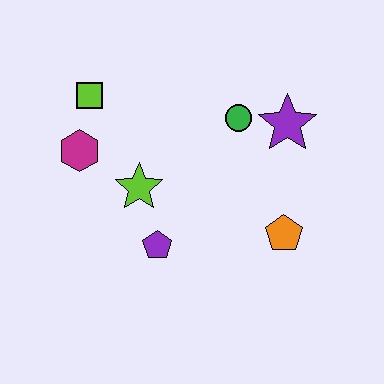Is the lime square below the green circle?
No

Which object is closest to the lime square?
The magenta hexagon is closest to the lime square.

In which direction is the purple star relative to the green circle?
The purple star is to the right of the green circle.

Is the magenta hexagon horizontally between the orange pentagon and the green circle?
No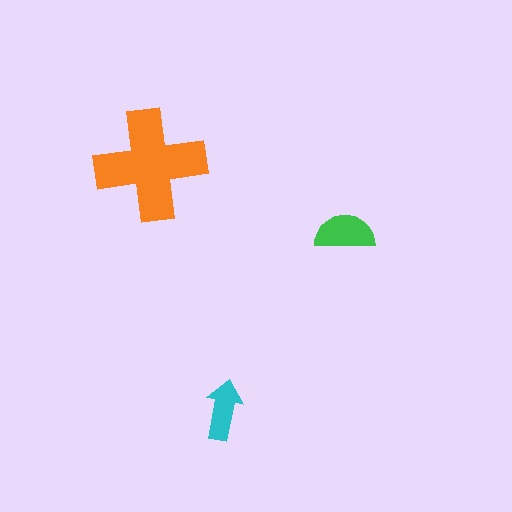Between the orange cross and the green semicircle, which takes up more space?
The orange cross.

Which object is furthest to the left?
The orange cross is leftmost.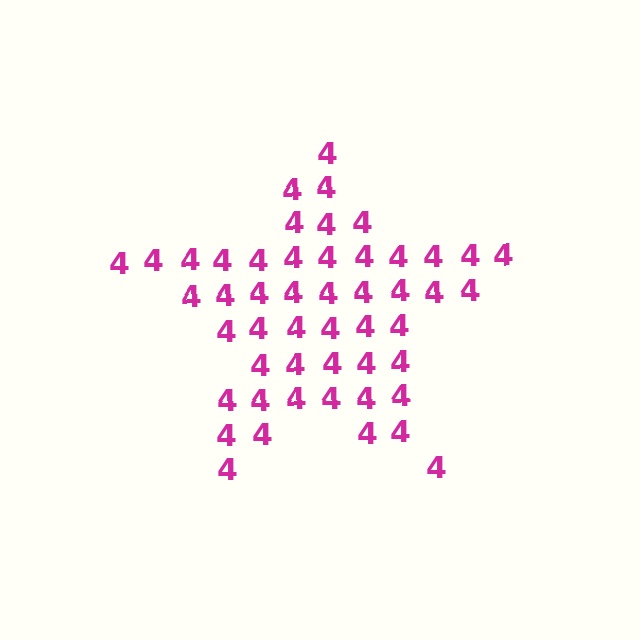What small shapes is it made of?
It is made of small digit 4's.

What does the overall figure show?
The overall figure shows a star.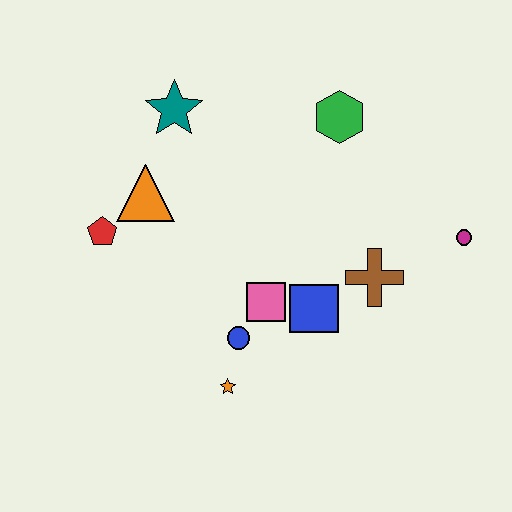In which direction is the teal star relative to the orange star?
The teal star is above the orange star.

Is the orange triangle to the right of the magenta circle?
No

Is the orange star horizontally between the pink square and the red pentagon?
Yes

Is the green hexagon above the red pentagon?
Yes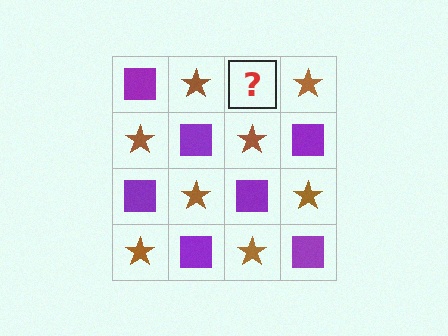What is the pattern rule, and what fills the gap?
The rule is that it alternates purple square and brown star in a checkerboard pattern. The gap should be filled with a purple square.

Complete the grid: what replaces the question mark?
The question mark should be replaced with a purple square.